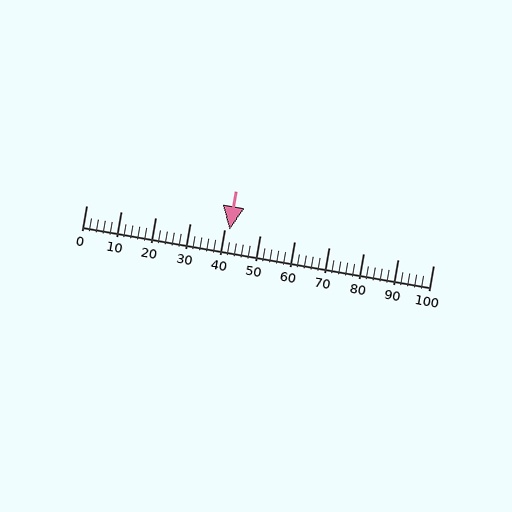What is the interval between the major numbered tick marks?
The major tick marks are spaced 10 units apart.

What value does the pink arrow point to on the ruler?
The pink arrow points to approximately 41.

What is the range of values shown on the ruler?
The ruler shows values from 0 to 100.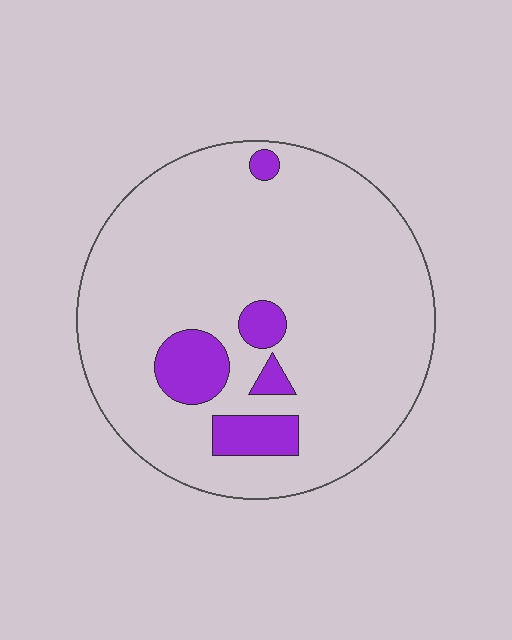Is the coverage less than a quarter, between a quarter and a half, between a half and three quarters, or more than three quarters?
Less than a quarter.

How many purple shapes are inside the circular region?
5.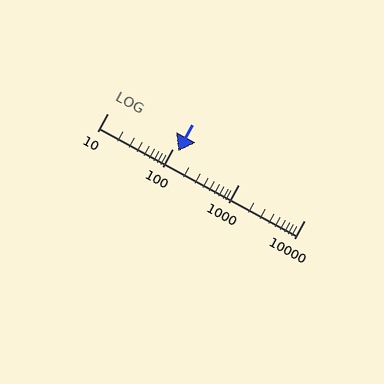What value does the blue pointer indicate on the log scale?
The pointer indicates approximately 120.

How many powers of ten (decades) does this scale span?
The scale spans 3 decades, from 10 to 10000.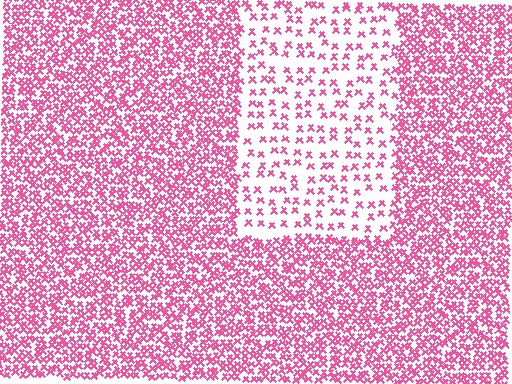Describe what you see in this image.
The image contains small pink elements arranged at two different densities. A rectangle-shaped region is visible where the elements are less densely packed than the surrounding area.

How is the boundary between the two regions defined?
The boundary is defined by a change in element density (approximately 2.8x ratio). All elements are the same color, size, and shape.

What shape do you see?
I see a rectangle.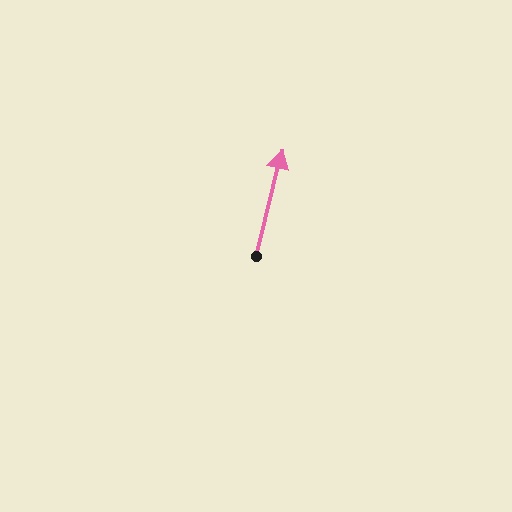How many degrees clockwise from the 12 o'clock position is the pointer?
Approximately 14 degrees.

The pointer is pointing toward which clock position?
Roughly 12 o'clock.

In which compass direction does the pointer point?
North.